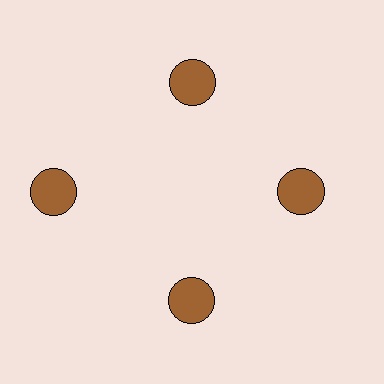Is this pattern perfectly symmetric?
No. The 4 brown circles are arranged in a ring, but one element near the 9 o'clock position is pushed outward from the center, breaking the 4-fold rotational symmetry.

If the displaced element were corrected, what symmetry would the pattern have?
It would have 4-fold rotational symmetry — the pattern would map onto itself every 90 degrees.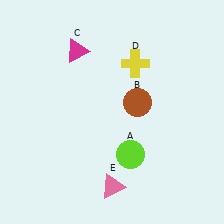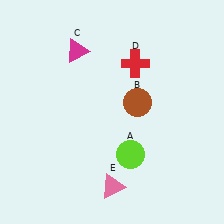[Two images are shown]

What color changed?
The cross (D) changed from yellow in Image 1 to red in Image 2.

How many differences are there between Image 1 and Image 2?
There is 1 difference between the two images.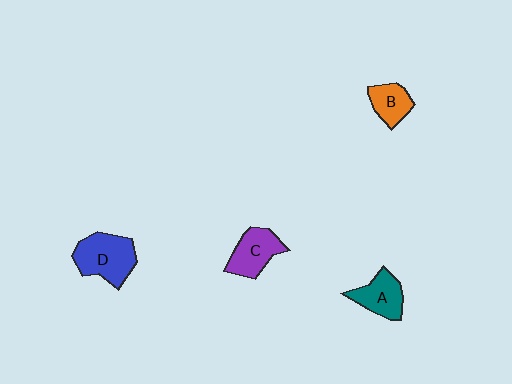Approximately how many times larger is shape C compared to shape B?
Approximately 1.4 times.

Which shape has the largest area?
Shape D (blue).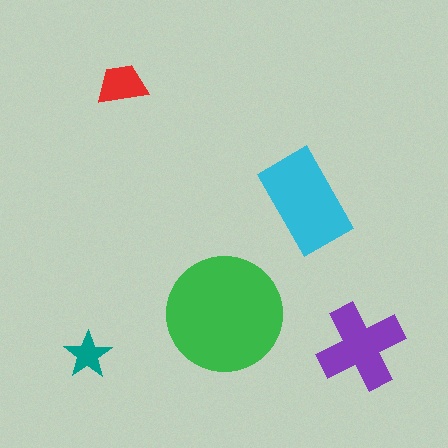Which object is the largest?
The green circle.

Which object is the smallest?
The teal star.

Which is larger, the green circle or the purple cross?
The green circle.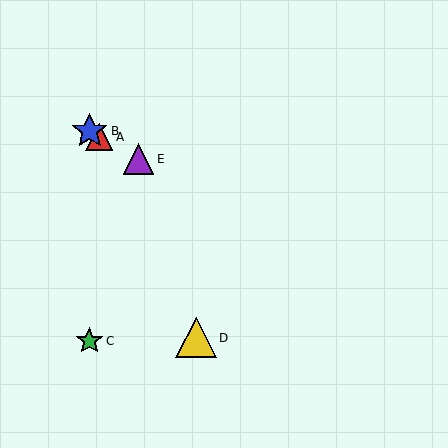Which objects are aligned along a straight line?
Objects A, B, E are aligned along a straight line.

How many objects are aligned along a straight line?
3 objects (A, B, E) are aligned along a straight line.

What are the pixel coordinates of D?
Object D is at (196, 338).